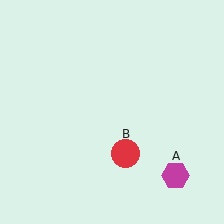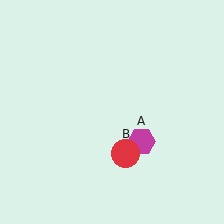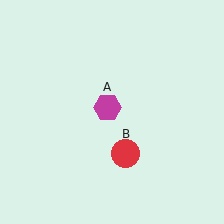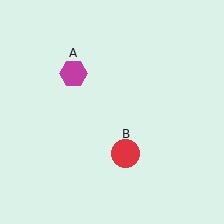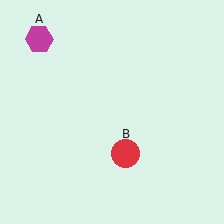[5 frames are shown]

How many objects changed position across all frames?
1 object changed position: magenta hexagon (object A).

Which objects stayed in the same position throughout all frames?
Red circle (object B) remained stationary.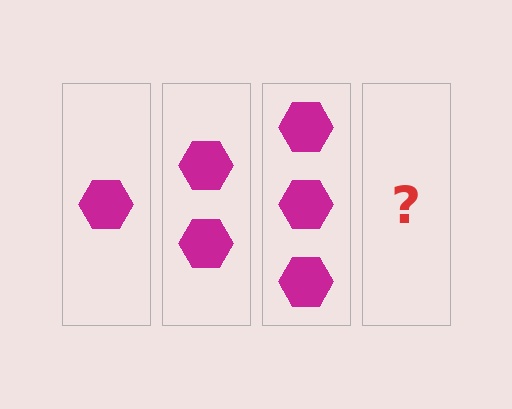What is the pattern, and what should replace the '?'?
The pattern is that each step adds one more hexagon. The '?' should be 4 hexagons.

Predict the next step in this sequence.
The next step is 4 hexagons.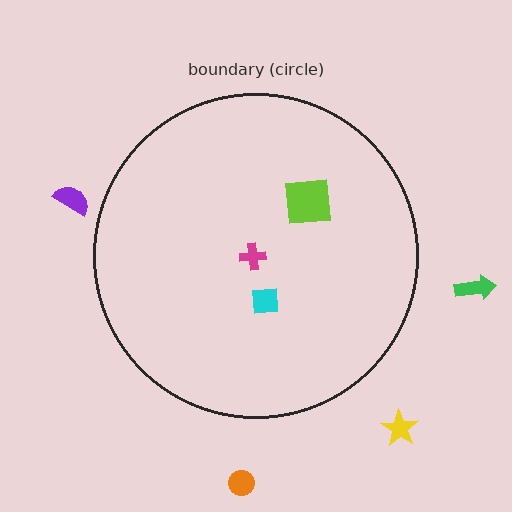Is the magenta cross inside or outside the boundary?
Inside.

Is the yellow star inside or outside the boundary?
Outside.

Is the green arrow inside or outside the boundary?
Outside.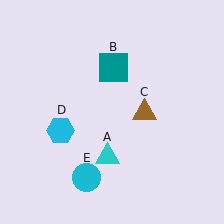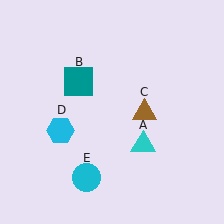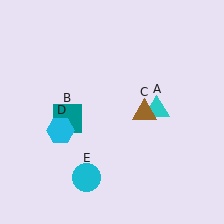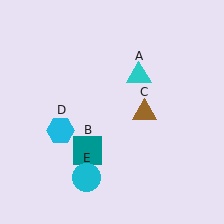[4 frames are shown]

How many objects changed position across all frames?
2 objects changed position: cyan triangle (object A), teal square (object B).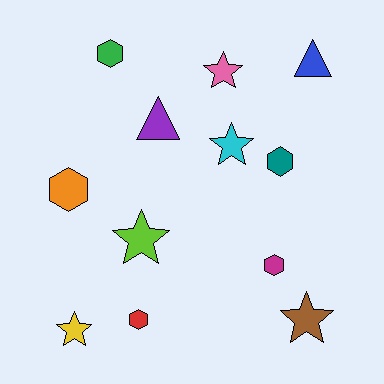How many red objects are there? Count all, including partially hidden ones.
There is 1 red object.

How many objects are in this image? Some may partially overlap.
There are 12 objects.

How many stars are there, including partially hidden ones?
There are 5 stars.